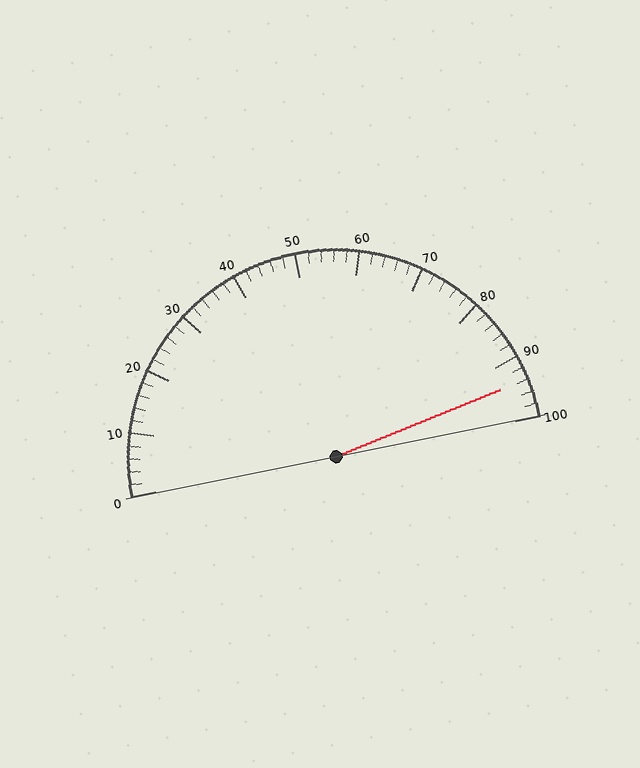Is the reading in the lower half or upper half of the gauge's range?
The reading is in the upper half of the range (0 to 100).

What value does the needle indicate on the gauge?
The needle indicates approximately 94.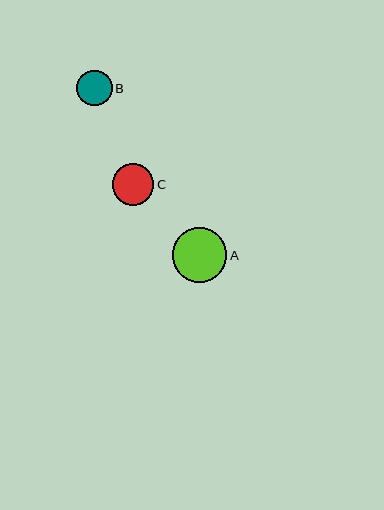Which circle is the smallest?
Circle B is the smallest with a size of approximately 35 pixels.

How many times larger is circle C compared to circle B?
Circle C is approximately 1.2 times the size of circle B.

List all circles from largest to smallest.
From largest to smallest: A, C, B.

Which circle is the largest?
Circle A is the largest with a size of approximately 55 pixels.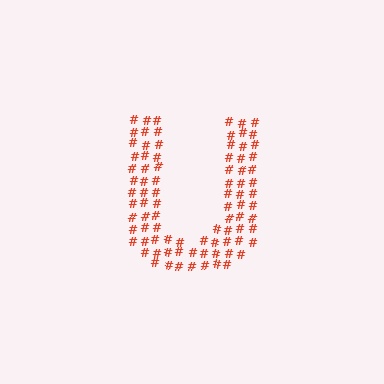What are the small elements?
The small elements are hash symbols.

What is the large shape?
The large shape is the letter U.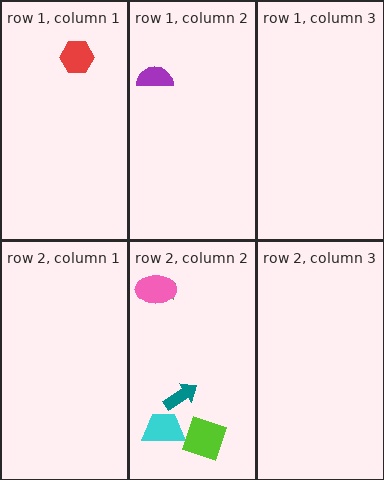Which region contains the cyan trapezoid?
The row 2, column 2 region.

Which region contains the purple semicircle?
The row 1, column 2 region.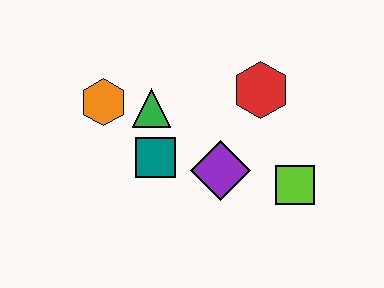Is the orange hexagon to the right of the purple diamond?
No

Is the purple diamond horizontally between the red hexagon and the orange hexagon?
Yes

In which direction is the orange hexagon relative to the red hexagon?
The orange hexagon is to the left of the red hexagon.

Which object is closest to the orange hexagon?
The green triangle is closest to the orange hexagon.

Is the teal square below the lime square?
No